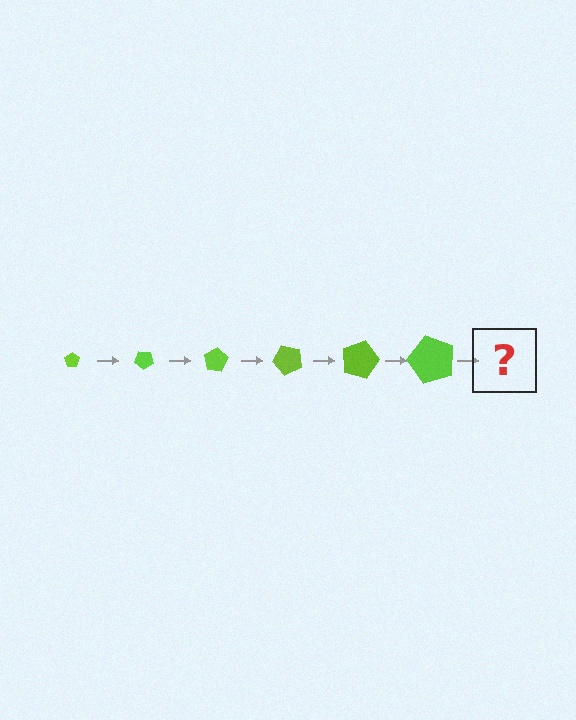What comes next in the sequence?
The next element should be a pentagon, larger than the previous one and rotated 240 degrees from the start.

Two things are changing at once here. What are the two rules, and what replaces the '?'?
The two rules are that the pentagon grows larger each step and it rotates 40 degrees each step. The '?' should be a pentagon, larger than the previous one and rotated 240 degrees from the start.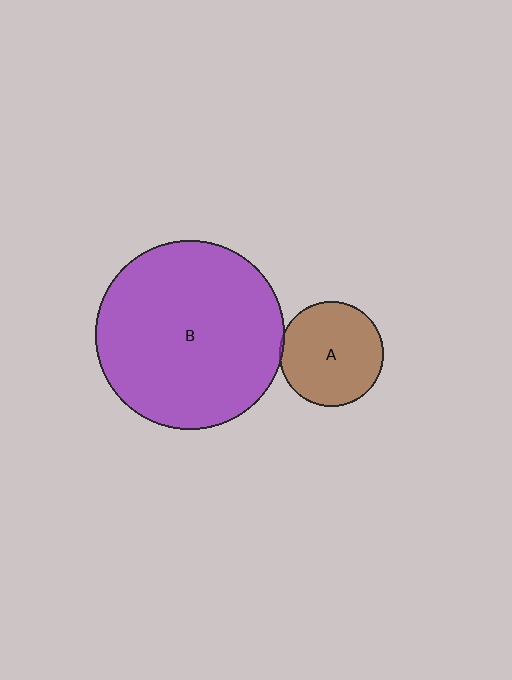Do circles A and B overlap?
Yes.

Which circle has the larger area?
Circle B (purple).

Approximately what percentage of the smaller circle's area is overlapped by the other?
Approximately 5%.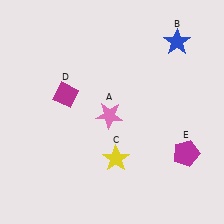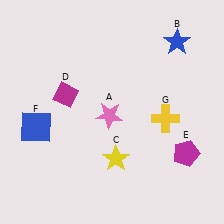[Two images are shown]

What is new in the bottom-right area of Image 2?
A yellow cross (G) was added in the bottom-right area of Image 2.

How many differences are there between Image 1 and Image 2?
There are 2 differences between the two images.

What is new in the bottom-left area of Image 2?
A blue square (F) was added in the bottom-left area of Image 2.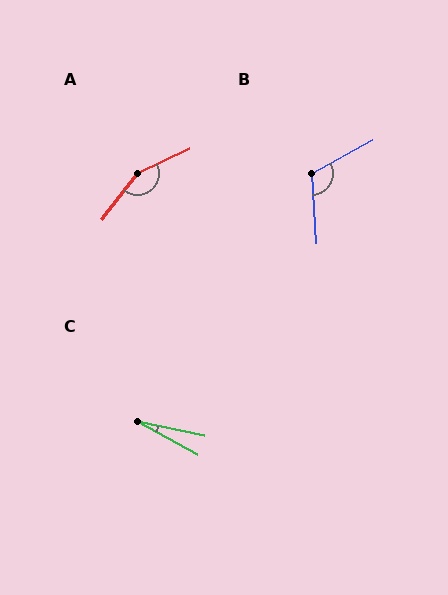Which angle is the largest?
A, at approximately 153 degrees.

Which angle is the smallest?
C, at approximately 17 degrees.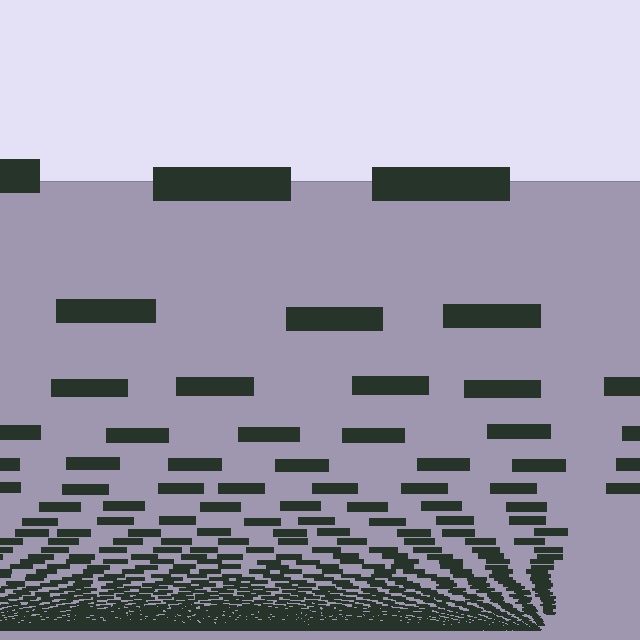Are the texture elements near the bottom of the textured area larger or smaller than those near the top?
Smaller. The gradient is inverted — elements near the bottom are smaller and denser.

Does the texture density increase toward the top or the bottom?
Density increases toward the bottom.